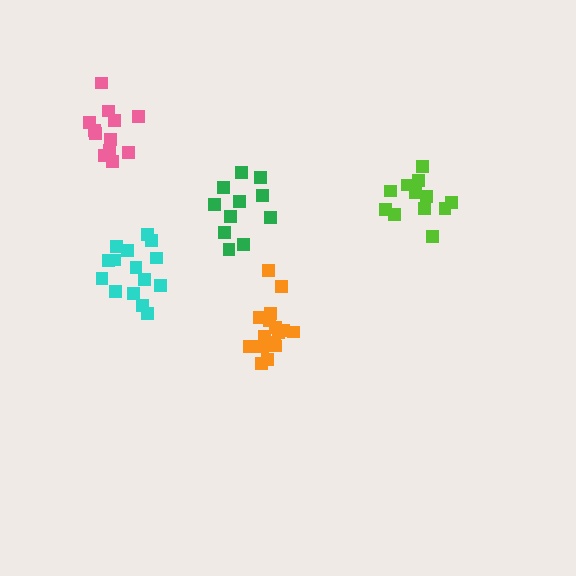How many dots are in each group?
Group 1: 12 dots, Group 2: 16 dots, Group 3: 15 dots, Group 4: 12 dots, Group 5: 11 dots (66 total).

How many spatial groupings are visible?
There are 5 spatial groupings.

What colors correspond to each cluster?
The clusters are colored: lime, orange, cyan, pink, green.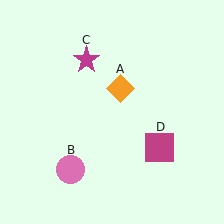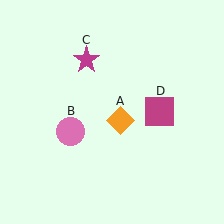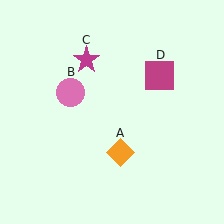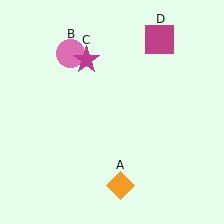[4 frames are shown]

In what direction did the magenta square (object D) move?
The magenta square (object D) moved up.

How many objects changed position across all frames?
3 objects changed position: orange diamond (object A), pink circle (object B), magenta square (object D).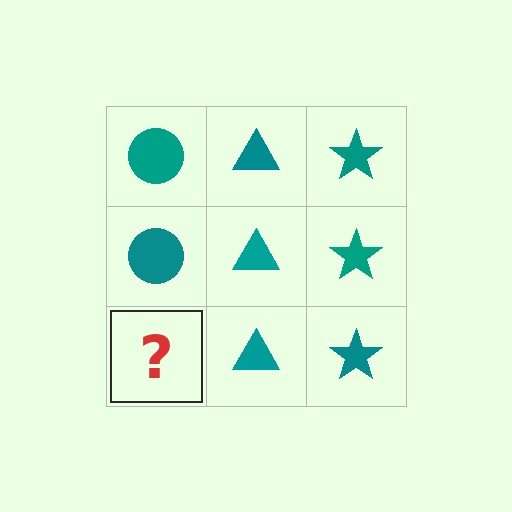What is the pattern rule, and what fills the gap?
The rule is that each column has a consistent shape. The gap should be filled with a teal circle.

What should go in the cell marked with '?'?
The missing cell should contain a teal circle.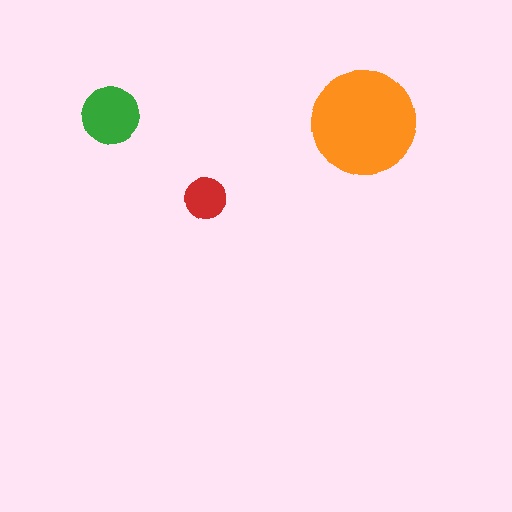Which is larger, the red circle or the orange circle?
The orange one.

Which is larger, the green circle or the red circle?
The green one.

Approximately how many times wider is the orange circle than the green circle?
About 2 times wider.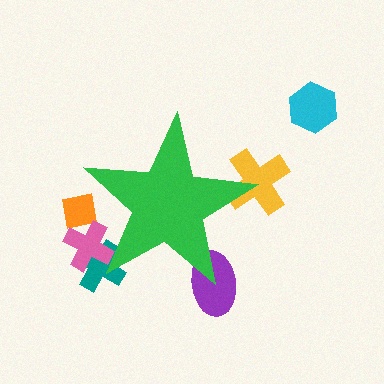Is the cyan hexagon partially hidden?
No, the cyan hexagon is fully visible.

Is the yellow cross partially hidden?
Yes, the yellow cross is partially hidden behind the green star.